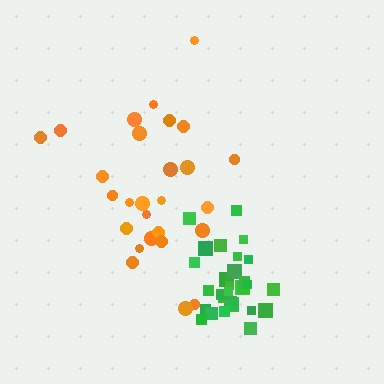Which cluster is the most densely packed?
Green.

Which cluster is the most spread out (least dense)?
Orange.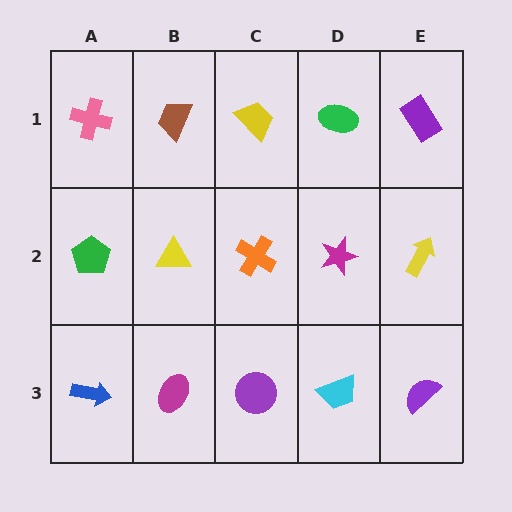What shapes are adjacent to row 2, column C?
A yellow trapezoid (row 1, column C), a purple circle (row 3, column C), a yellow triangle (row 2, column B), a magenta star (row 2, column D).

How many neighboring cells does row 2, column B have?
4.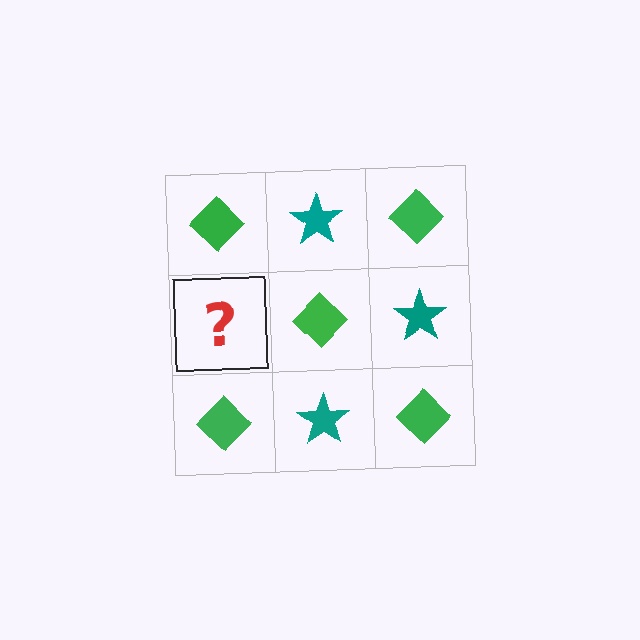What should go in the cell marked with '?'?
The missing cell should contain a teal star.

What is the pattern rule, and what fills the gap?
The rule is that it alternates green diamond and teal star in a checkerboard pattern. The gap should be filled with a teal star.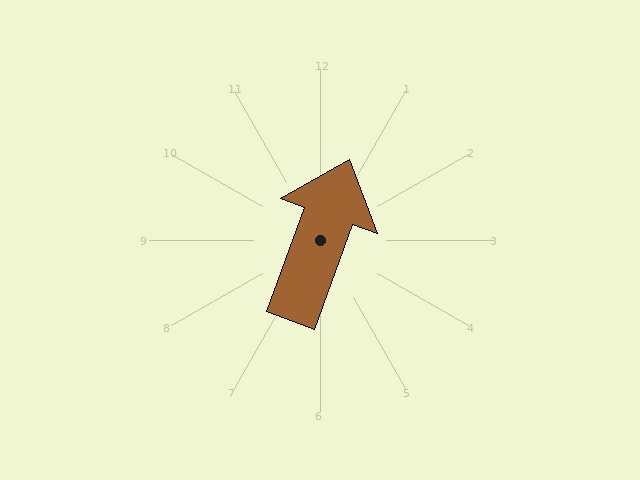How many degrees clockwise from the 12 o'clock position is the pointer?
Approximately 20 degrees.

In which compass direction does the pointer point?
North.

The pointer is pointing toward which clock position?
Roughly 1 o'clock.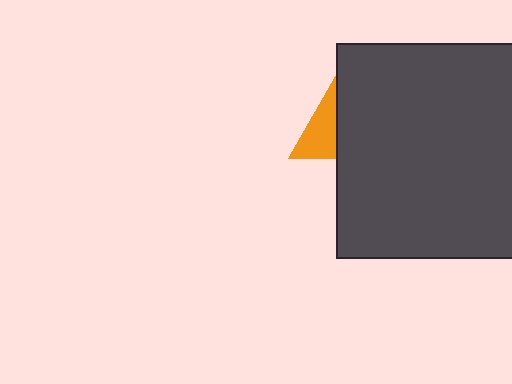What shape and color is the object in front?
The object in front is a dark gray square.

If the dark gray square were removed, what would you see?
You would see the complete orange triangle.